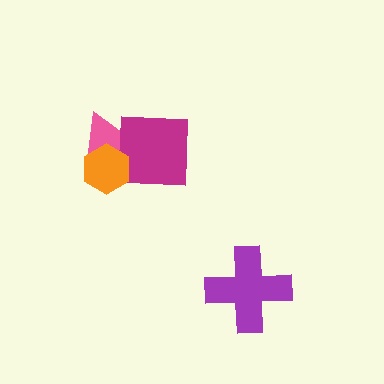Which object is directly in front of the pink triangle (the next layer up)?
The magenta square is directly in front of the pink triangle.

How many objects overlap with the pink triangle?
2 objects overlap with the pink triangle.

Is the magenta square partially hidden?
Yes, it is partially covered by another shape.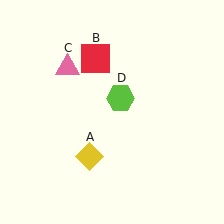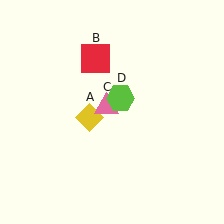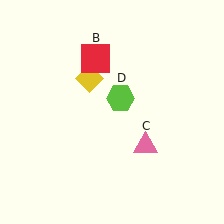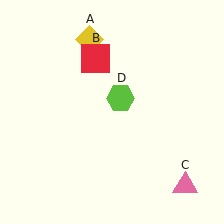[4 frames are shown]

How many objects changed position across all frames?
2 objects changed position: yellow diamond (object A), pink triangle (object C).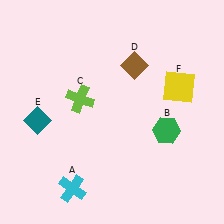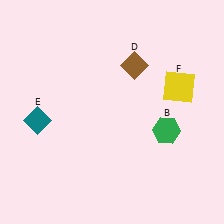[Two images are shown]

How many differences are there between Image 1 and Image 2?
There are 2 differences between the two images.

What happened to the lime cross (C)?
The lime cross (C) was removed in Image 2. It was in the top-left area of Image 1.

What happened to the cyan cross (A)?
The cyan cross (A) was removed in Image 2. It was in the bottom-left area of Image 1.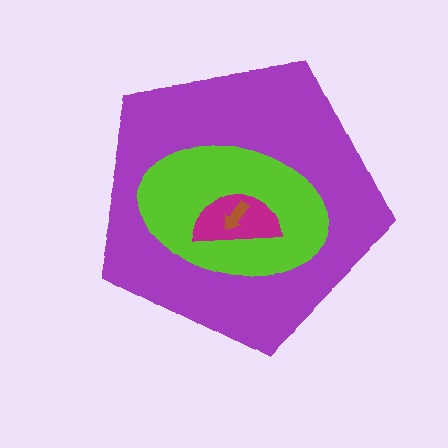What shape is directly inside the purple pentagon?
The lime ellipse.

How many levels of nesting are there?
4.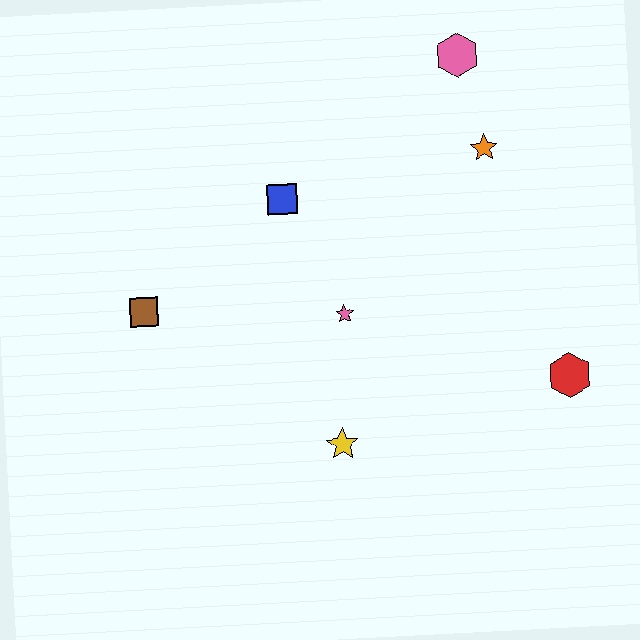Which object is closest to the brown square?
The blue square is closest to the brown square.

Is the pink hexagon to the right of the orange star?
No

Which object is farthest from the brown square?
The red hexagon is farthest from the brown square.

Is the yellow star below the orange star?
Yes